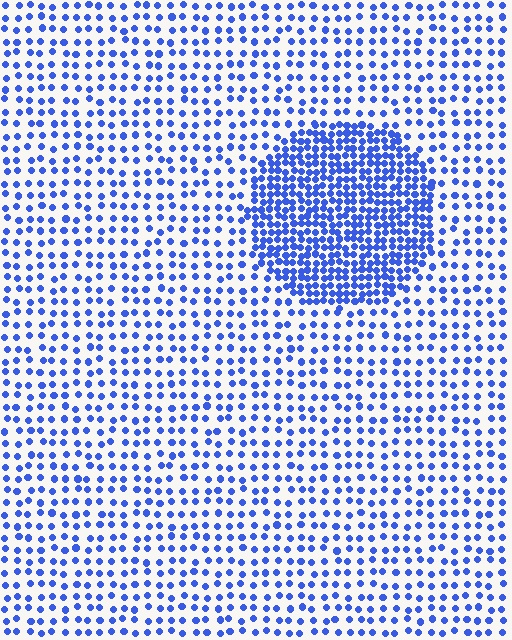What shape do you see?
I see a circle.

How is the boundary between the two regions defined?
The boundary is defined by a change in element density (approximately 2.4x ratio). All elements are the same color, size, and shape.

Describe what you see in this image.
The image contains small blue elements arranged at two different densities. A circle-shaped region is visible where the elements are more densely packed than the surrounding area.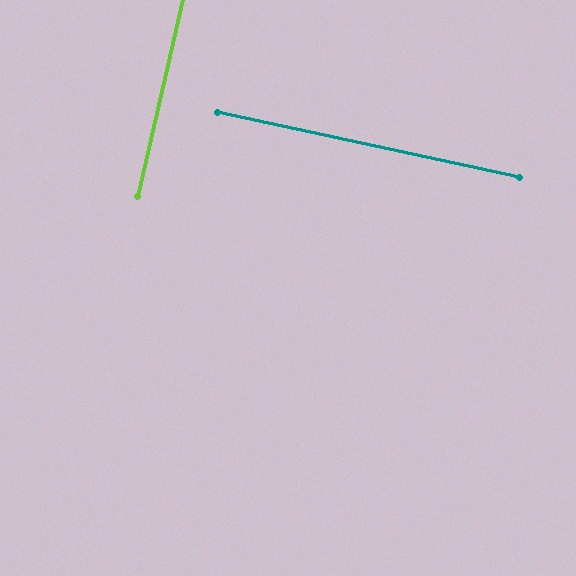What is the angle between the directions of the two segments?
Approximately 89 degrees.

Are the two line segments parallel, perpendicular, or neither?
Perpendicular — they meet at approximately 89°.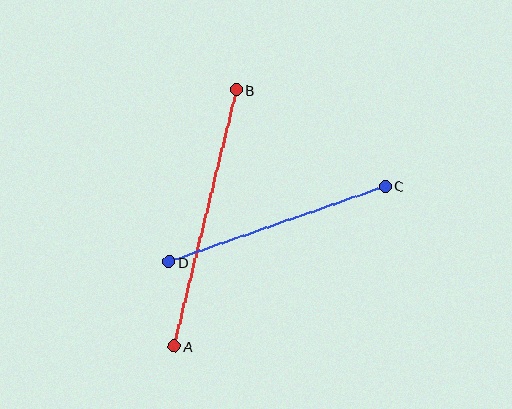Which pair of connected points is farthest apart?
Points A and B are farthest apart.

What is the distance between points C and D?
The distance is approximately 229 pixels.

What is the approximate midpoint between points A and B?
The midpoint is at approximately (205, 218) pixels.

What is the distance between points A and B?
The distance is approximately 264 pixels.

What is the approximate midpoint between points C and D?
The midpoint is at approximately (277, 224) pixels.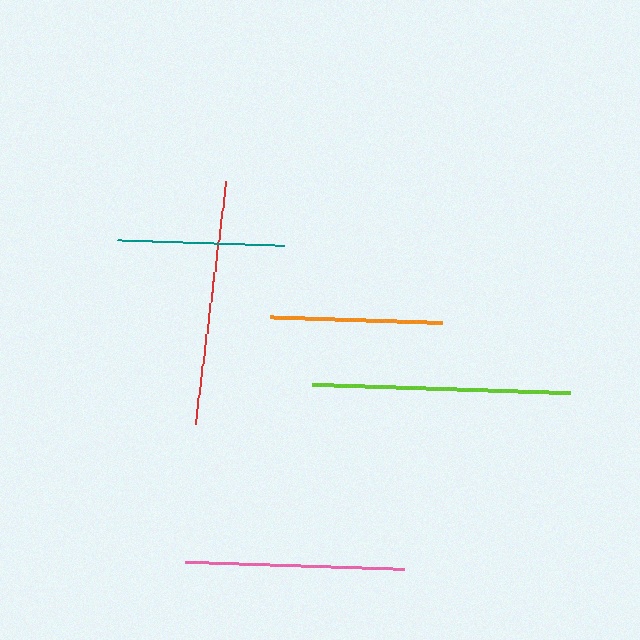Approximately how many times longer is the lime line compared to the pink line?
The lime line is approximately 1.2 times the length of the pink line.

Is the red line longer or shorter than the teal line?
The red line is longer than the teal line.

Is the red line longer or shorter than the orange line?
The red line is longer than the orange line.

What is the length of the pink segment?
The pink segment is approximately 219 pixels long.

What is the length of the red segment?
The red segment is approximately 245 pixels long.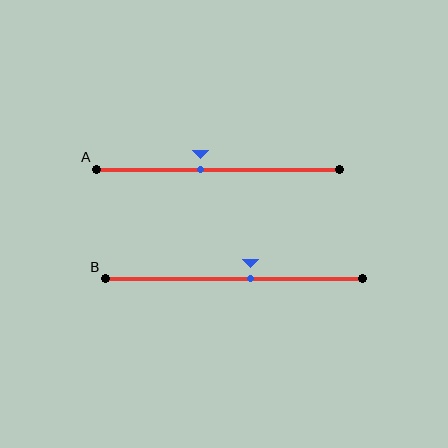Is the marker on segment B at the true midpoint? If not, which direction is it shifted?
No, the marker on segment B is shifted to the right by about 6% of the segment length.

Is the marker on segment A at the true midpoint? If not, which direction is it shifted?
No, the marker on segment A is shifted to the left by about 7% of the segment length.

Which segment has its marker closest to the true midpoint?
Segment B has its marker closest to the true midpoint.